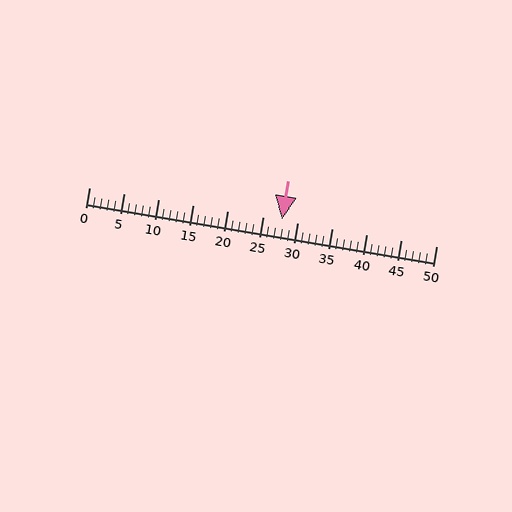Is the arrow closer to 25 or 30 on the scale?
The arrow is closer to 30.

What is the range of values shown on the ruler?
The ruler shows values from 0 to 50.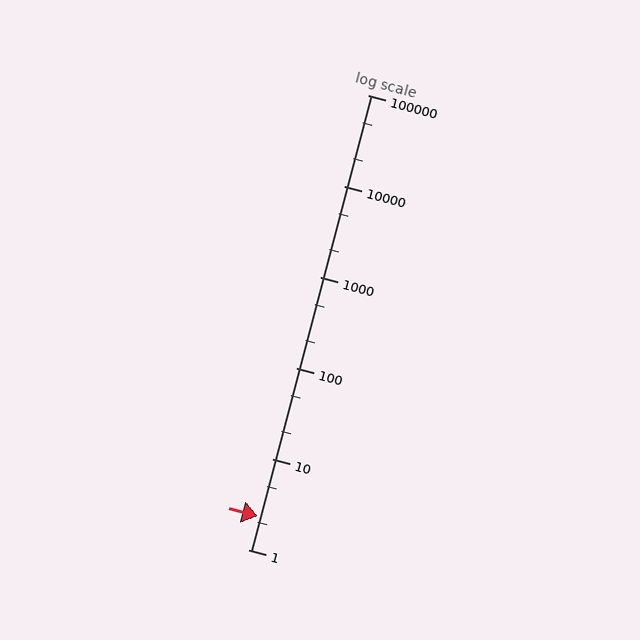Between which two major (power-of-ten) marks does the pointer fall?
The pointer is between 1 and 10.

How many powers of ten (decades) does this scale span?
The scale spans 5 decades, from 1 to 100000.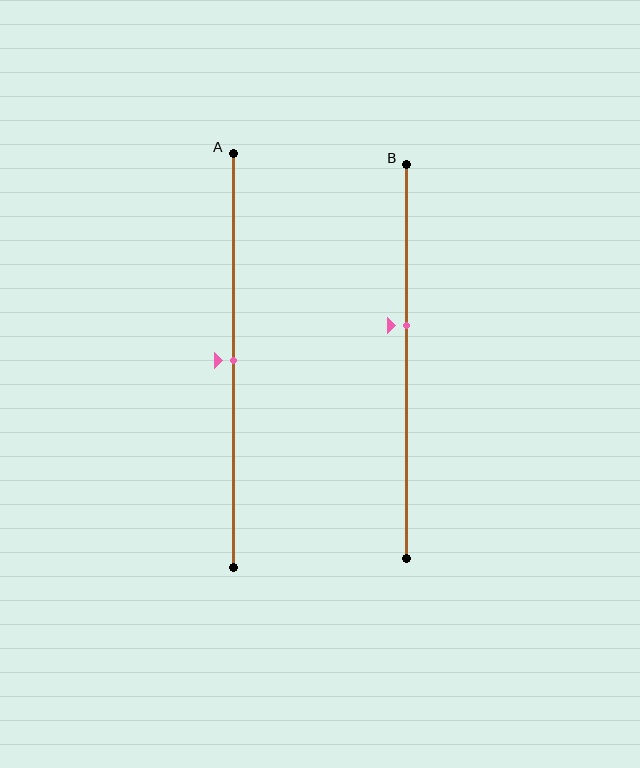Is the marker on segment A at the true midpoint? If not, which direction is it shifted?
Yes, the marker on segment A is at the true midpoint.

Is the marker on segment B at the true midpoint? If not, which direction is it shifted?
No, the marker on segment B is shifted upward by about 9% of the segment length.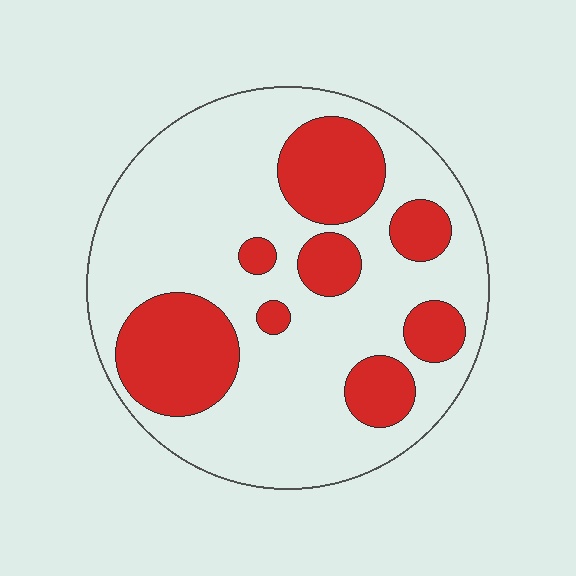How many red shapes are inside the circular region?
8.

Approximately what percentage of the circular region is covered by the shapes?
Approximately 30%.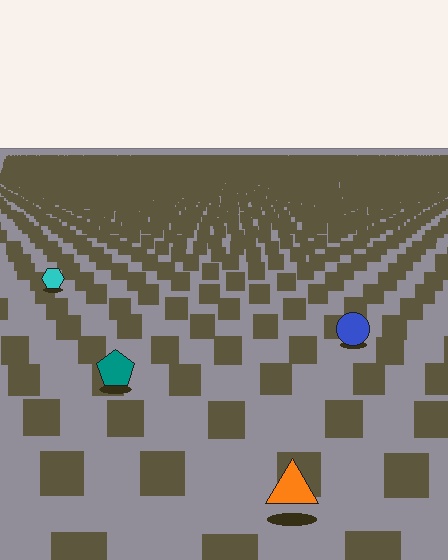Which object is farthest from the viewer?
The cyan hexagon is farthest from the viewer. It appears smaller and the ground texture around it is denser.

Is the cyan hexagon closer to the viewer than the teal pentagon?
No. The teal pentagon is closer — you can tell from the texture gradient: the ground texture is coarser near it.